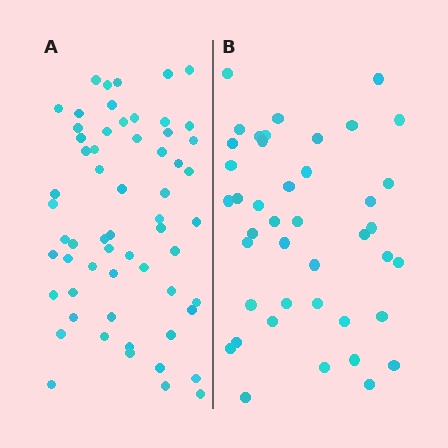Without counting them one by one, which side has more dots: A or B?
Region A (the left region) has more dots.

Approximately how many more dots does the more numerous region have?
Region A has approximately 20 more dots than region B.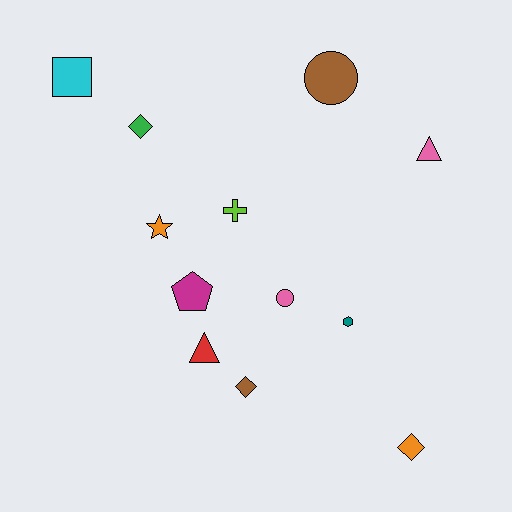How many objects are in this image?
There are 12 objects.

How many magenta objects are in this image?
There is 1 magenta object.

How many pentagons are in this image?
There is 1 pentagon.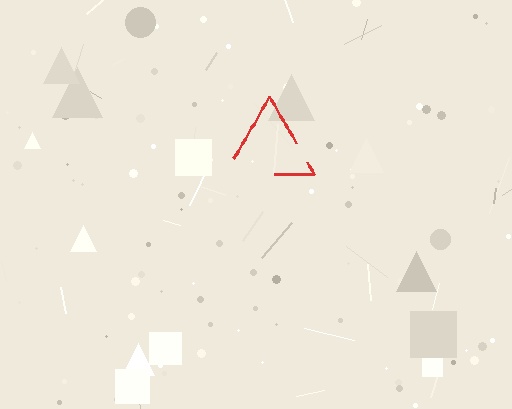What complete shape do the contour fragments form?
The contour fragments form a triangle.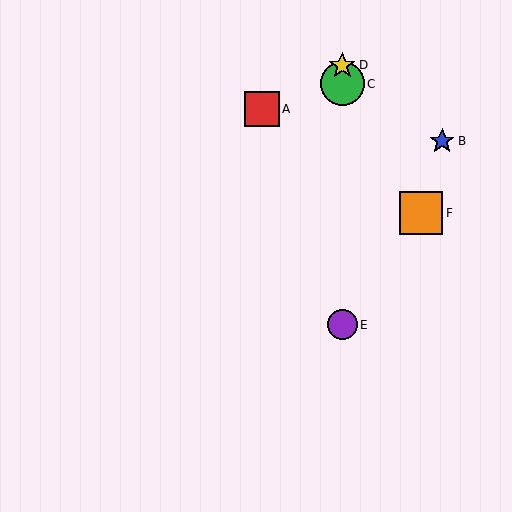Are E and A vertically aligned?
No, E is at x≈342 and A is at x≈262.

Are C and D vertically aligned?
Yes, both are at x≈342.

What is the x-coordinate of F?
Object F is at x≈421.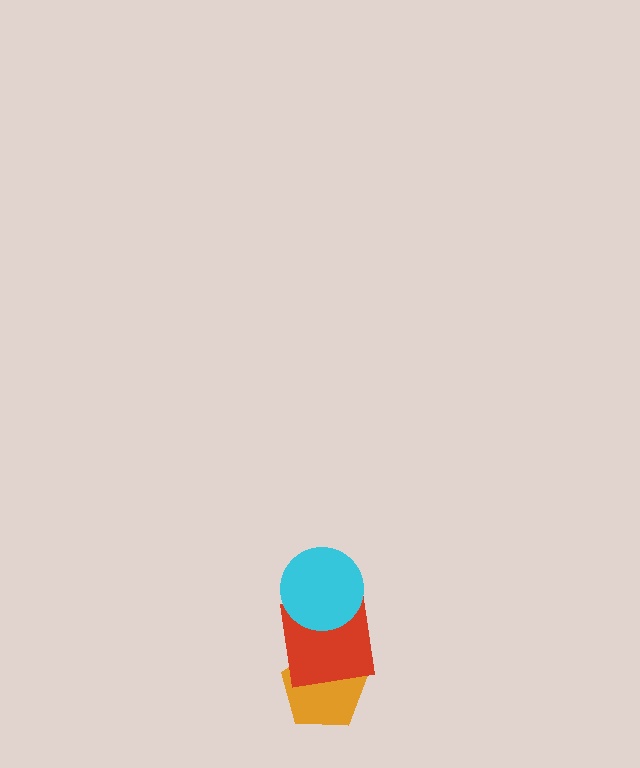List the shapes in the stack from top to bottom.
From top to bottom: the cyan circle, the red square, the orange pentagon.